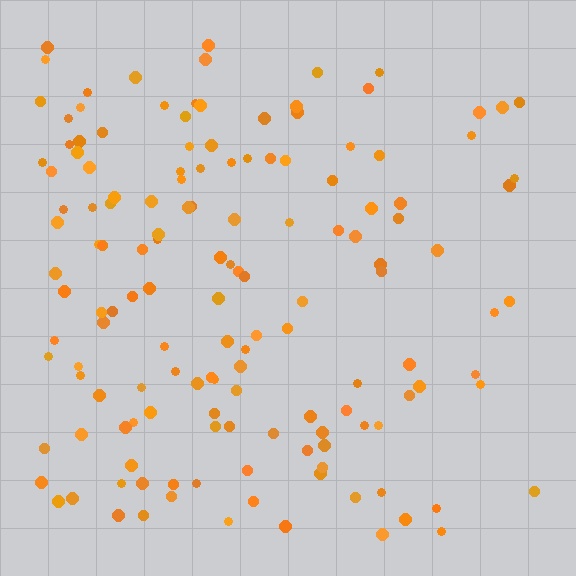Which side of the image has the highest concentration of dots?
The left.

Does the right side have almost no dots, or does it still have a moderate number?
Still a moderate number, just noticeably fewer than the left.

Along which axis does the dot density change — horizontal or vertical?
Horizontal.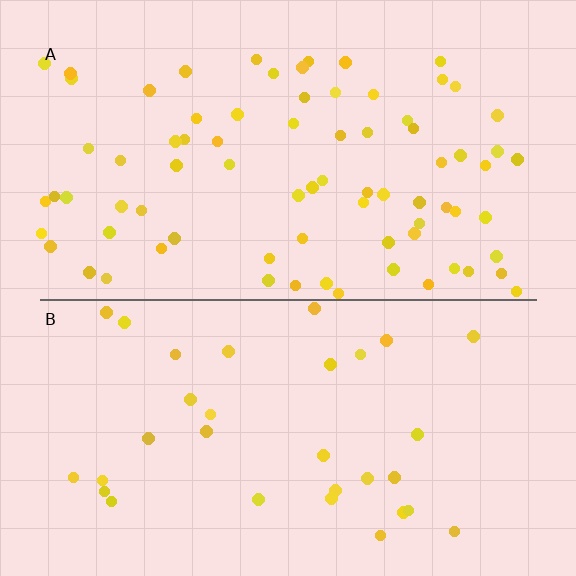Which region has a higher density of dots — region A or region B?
A (the top).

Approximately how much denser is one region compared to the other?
Approximately 2.4× — region A over region B.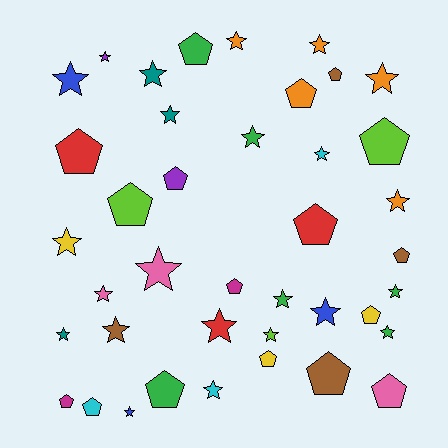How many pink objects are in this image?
There are 3 pink objects.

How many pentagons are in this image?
There are 17 pentagons.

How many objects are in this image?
There are 40 objects.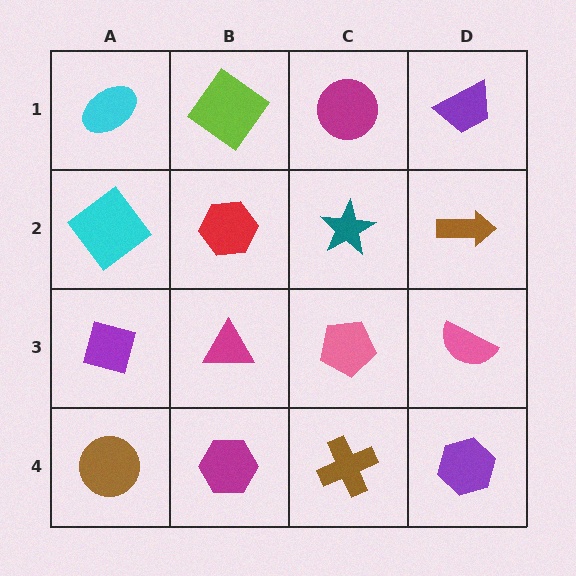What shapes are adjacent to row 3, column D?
A brown arrow (row 2, column D), a purple hexagon (row 4, column D), a pink pentagon (row 3, column C).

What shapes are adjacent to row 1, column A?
A cyan diamond (row 2, column A), a lime diamond (row 1, column B).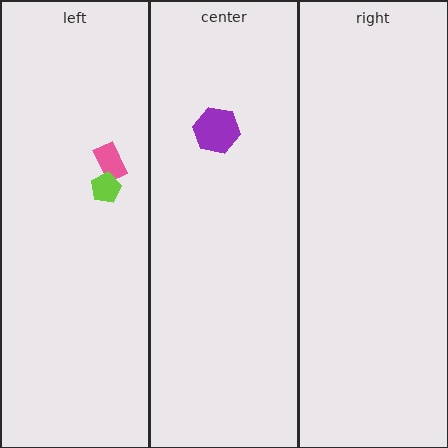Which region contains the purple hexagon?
The center region.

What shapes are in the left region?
The pink rectangle, the lime pentagon.